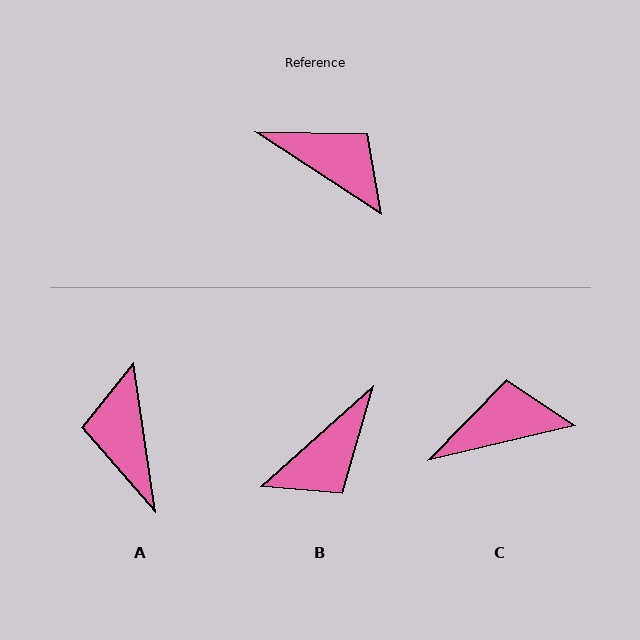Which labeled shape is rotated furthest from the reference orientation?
A, about 132 degrees away.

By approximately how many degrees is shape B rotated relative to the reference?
Approximately 105 degrees clockwise.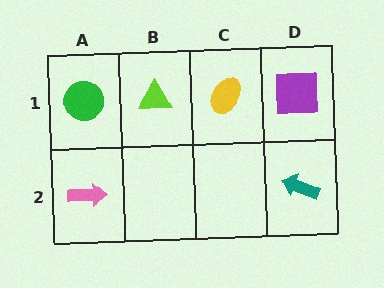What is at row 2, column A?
A pink arrow.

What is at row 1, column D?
A purple square.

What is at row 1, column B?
A lime triangle.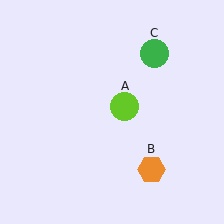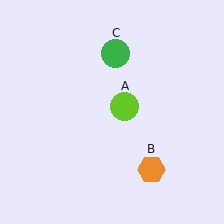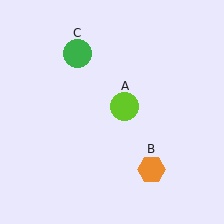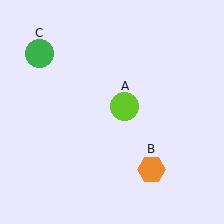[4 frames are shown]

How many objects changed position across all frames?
1 object changed position: green circle (object C).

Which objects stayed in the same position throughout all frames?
Lime circle (object A) and orange hexagon (object B) remained stationary.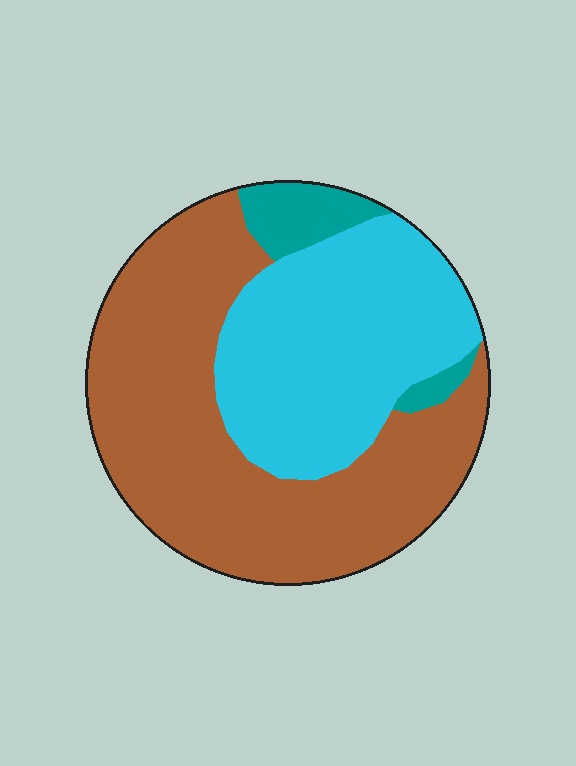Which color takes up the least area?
Teal, at roughly 5%.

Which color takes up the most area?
Brown, at roughly 55%.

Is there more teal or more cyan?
Cyan.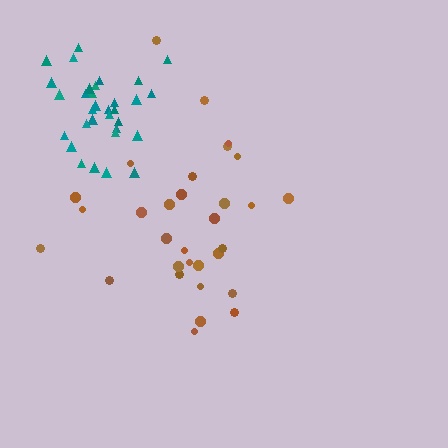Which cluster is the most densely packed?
Teal.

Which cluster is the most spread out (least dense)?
Brown.